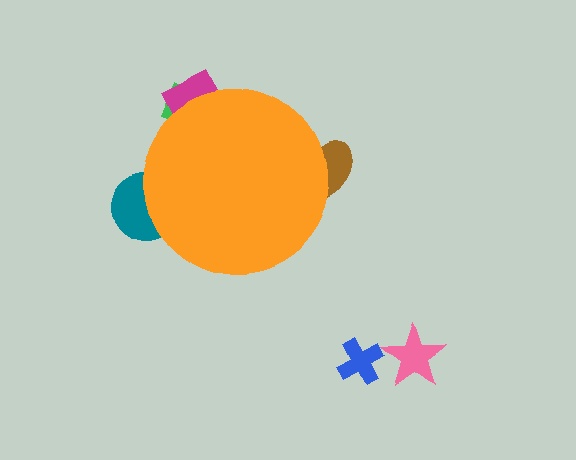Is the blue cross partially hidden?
No, the blue cross is fully visible.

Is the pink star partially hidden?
No, the pink star is fully visible.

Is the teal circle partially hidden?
Yes, the teal circle is partially hidden behind the orange circle.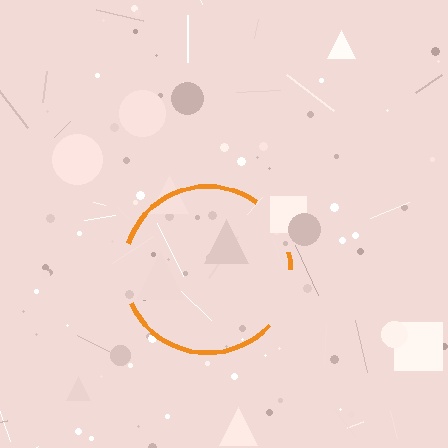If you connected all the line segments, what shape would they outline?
They would outline a circle.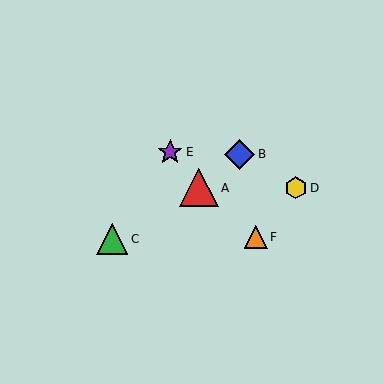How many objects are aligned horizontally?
2 objects (A, D) are aligned horizontally.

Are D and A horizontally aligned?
Yes, both are at y≈188.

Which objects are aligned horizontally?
Objects A, D are aligned horizontally.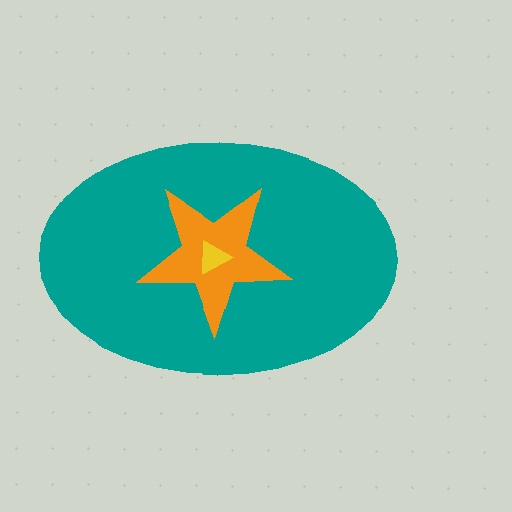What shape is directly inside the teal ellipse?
The orange star.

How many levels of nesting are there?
3.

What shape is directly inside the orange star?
The yellow triangle.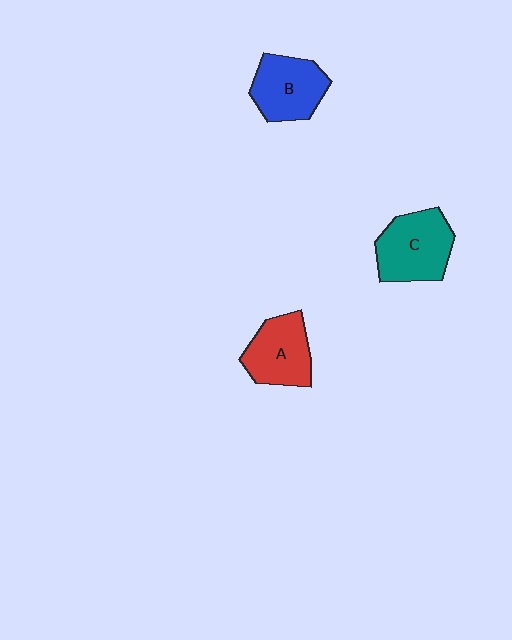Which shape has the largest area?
Shape C (teal).